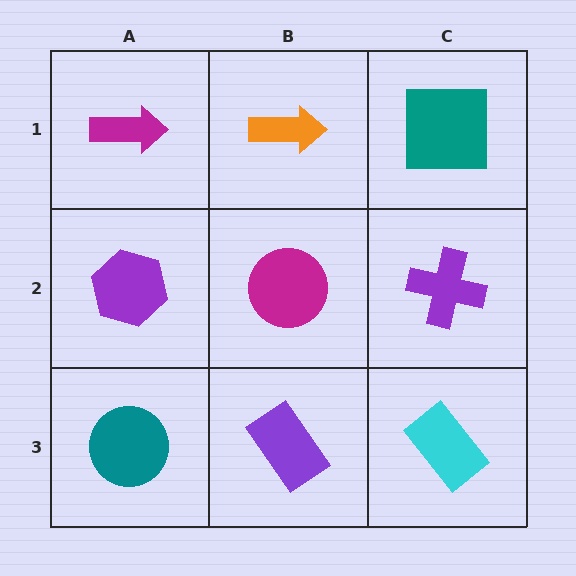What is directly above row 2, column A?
A magenta arrow.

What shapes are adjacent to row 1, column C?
A purple cross (row 2, column C), an orange arrow (row 1, column B).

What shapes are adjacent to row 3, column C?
A purple cross (row 2, column C), a purple rectangle (row 3, column B).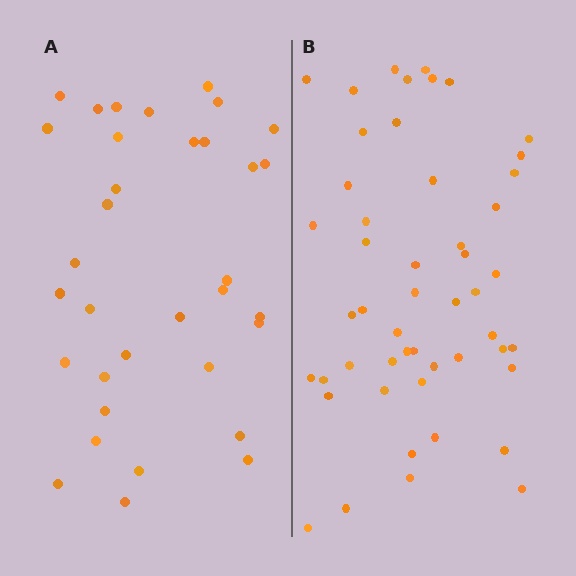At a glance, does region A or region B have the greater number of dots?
Region B (the right region) has more dots.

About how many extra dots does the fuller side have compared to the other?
Region B has approximately 15 more dots than region A.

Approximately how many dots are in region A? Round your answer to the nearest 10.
About 30 dots. (The exact count is 34, which rounds to 30.)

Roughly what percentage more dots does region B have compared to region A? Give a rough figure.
About 45% more.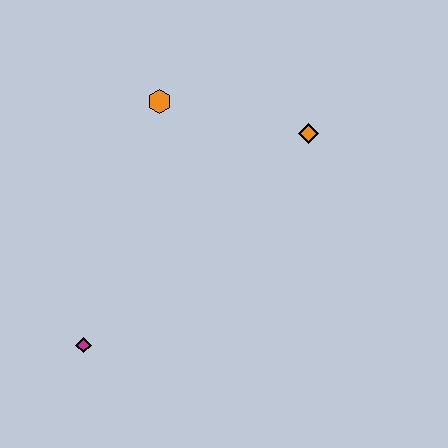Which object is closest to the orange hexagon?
The orange diamond is closest to the orange hexagon.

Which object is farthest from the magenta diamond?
The orange diamond is farthest from the magenta diamond.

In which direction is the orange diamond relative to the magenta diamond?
The orange diamond is to the right of the magenta diamond.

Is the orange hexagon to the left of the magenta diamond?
No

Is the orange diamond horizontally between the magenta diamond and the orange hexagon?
No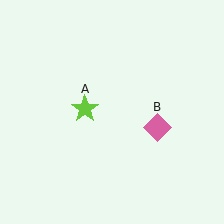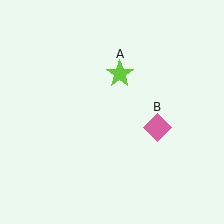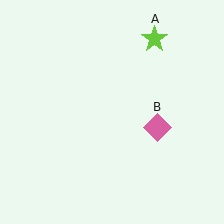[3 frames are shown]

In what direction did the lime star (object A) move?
The lime star (object A) moved up and to the right.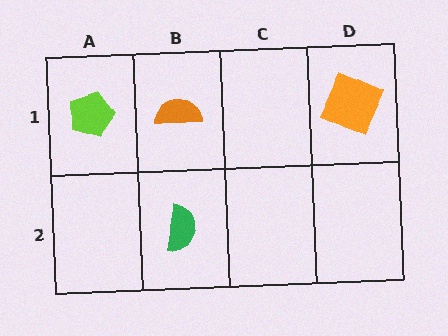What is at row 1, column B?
An orange semicircle.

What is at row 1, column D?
An orange square.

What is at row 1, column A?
A lime pentagon.